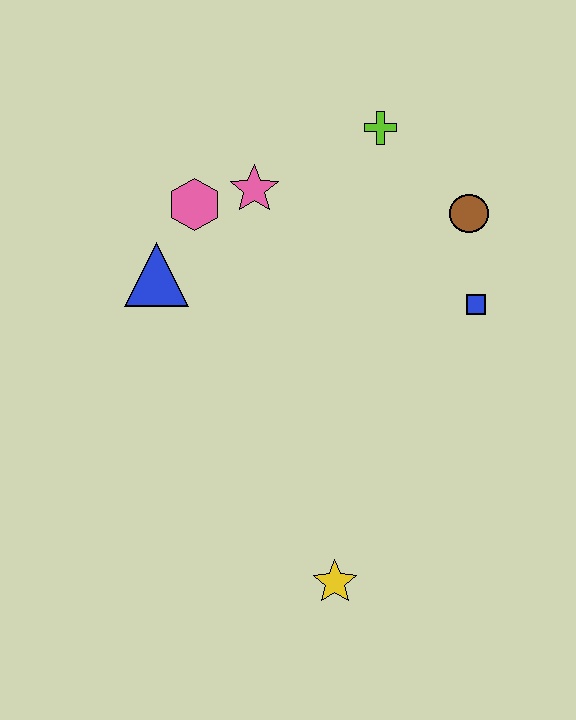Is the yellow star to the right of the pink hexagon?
Yes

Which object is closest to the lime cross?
The brown circle is closest to the lime cross.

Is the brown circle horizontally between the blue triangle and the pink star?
No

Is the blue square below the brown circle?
Yes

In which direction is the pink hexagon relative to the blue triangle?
The pink hexagon is above the blue triangle.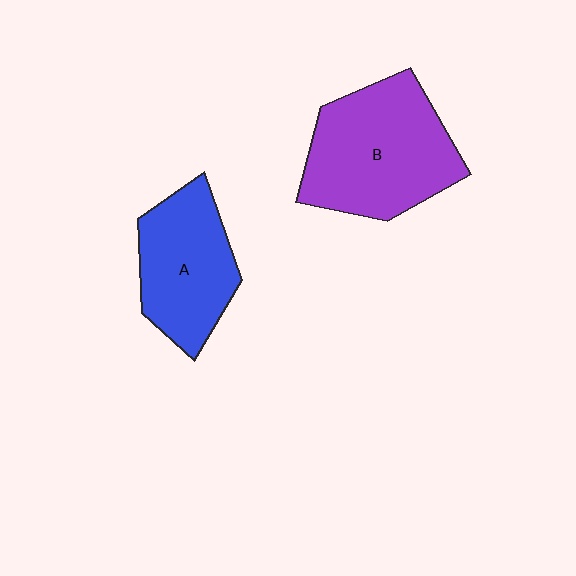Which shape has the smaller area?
Shape A (blue).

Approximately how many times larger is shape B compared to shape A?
Approximately 1.3 times.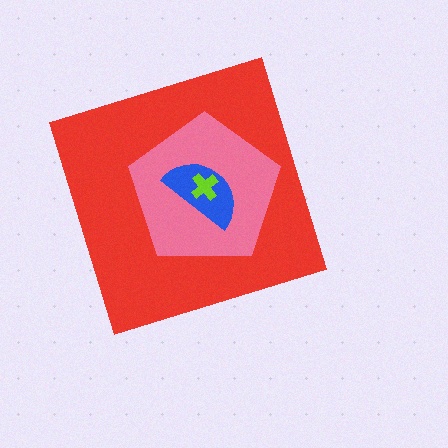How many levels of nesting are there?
4.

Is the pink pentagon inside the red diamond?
Yes.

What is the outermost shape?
The red diamond.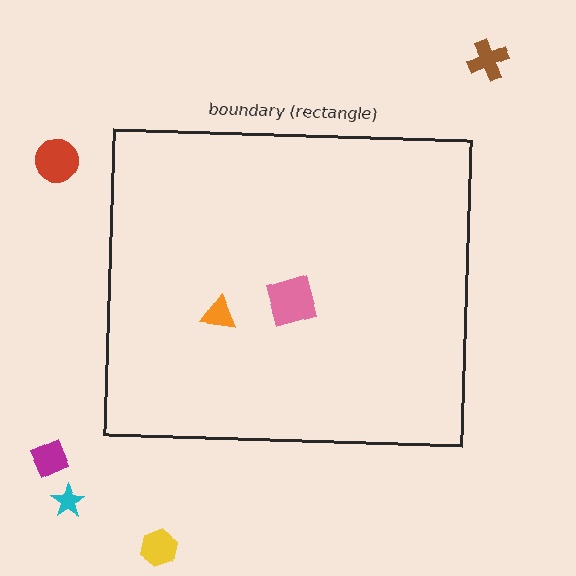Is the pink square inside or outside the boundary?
Inside.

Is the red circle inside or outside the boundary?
Outside.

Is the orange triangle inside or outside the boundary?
Inside.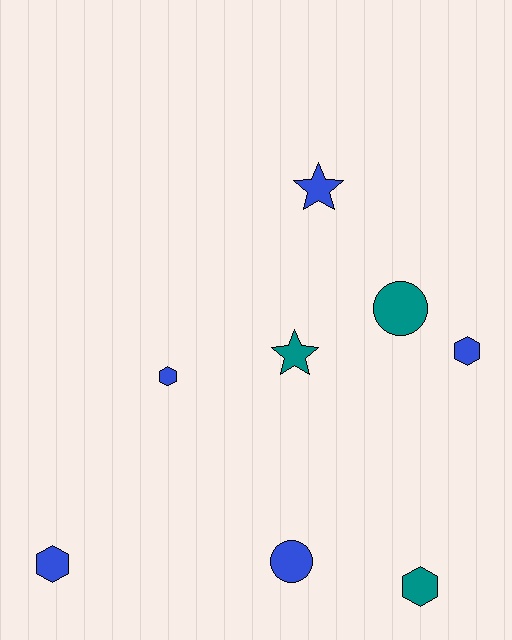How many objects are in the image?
There are 8 objects.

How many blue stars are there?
There is 1 blue star.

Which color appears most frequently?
Blue, with 5 objects.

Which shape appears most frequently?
Hexagon, with 4 objects.